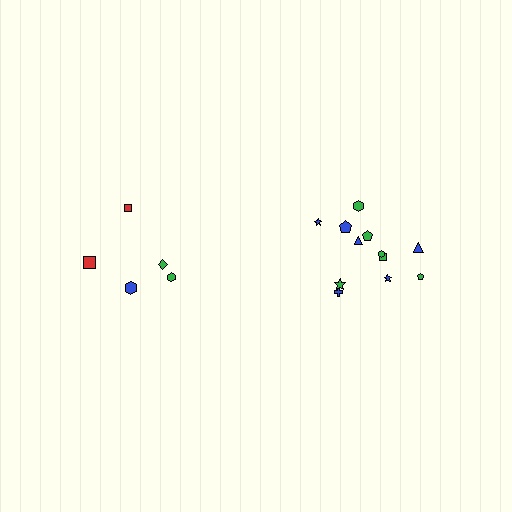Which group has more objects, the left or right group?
The right group.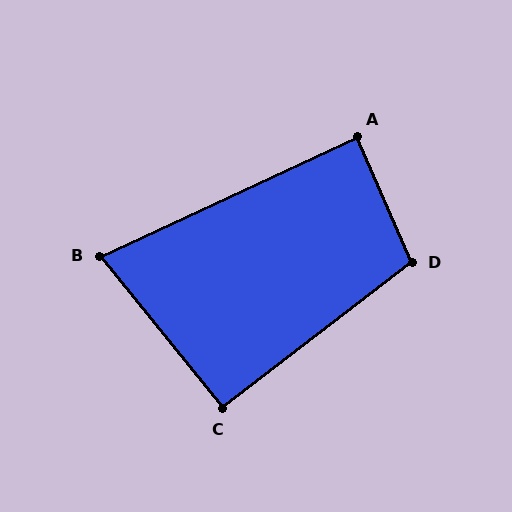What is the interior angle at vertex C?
Approximately 91 degrees (approximately right).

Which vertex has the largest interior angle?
D, at approximately 104 degrees.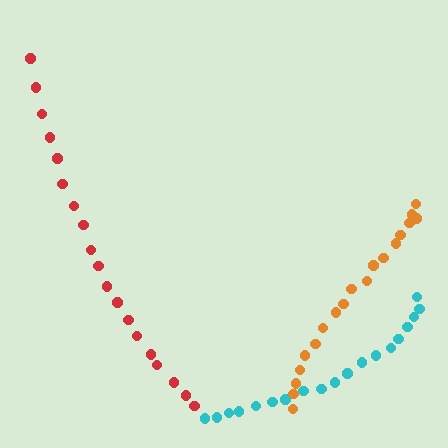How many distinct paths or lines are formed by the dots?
There are 3 distinct paths.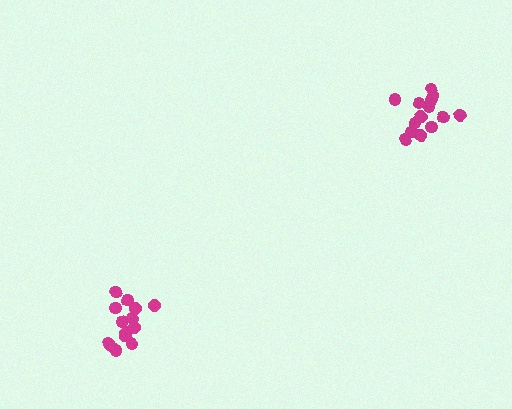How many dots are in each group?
Group 1: 14 dots, Group 2: 14 dots (28 total).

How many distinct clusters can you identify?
There are 2 distinct clusters.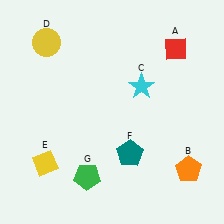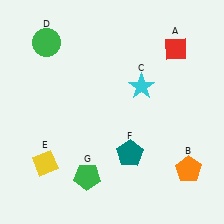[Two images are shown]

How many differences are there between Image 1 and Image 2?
There is 1 difference between the two images.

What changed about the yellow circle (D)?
In Image 1, D is yellow. In Image 2, it changed to green.